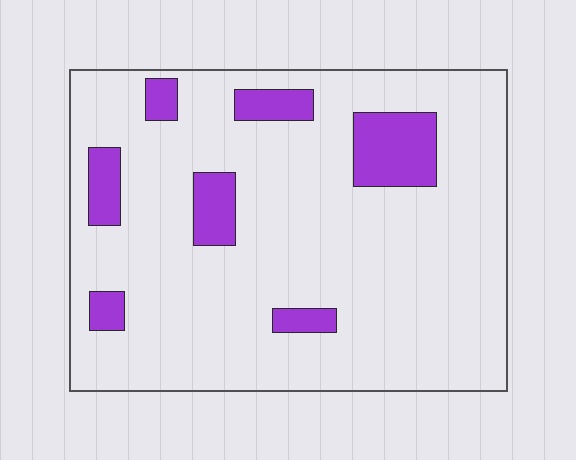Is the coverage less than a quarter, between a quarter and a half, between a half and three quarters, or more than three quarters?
Less than a quarter.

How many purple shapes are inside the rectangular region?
7.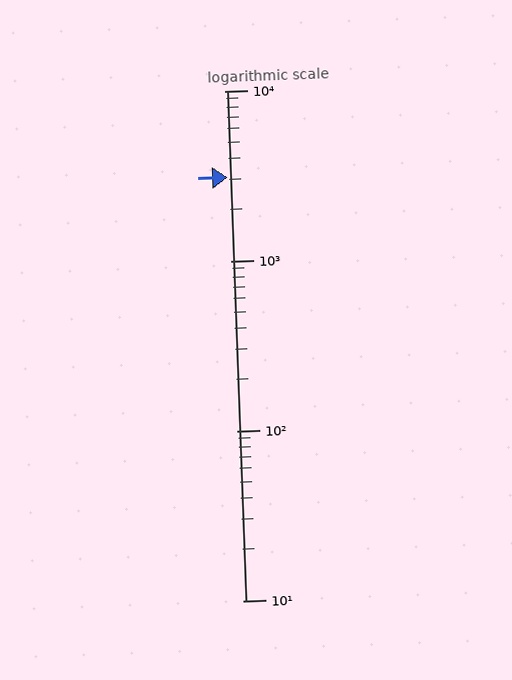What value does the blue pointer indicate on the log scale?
The pointer indicates approximately 3100.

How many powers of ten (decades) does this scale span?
The scale spans 3 decades, from 10 to 10000.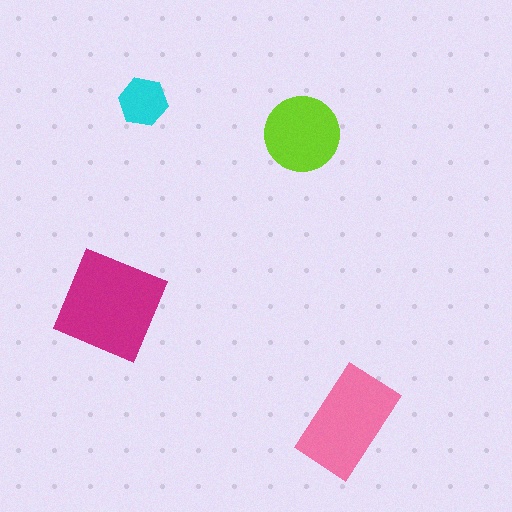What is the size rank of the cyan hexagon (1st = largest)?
4th.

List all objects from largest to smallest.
The magenta diamond, the pink rectangle, the lime circle, the cyan hexagon.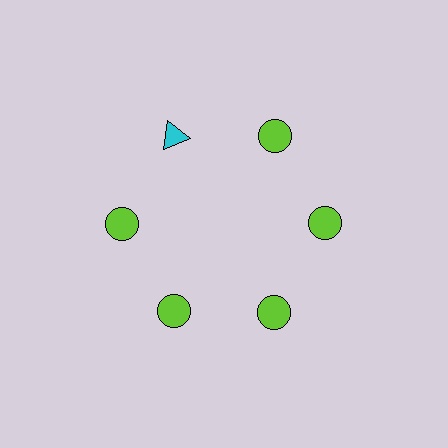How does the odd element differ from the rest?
It differs in both color (cyan instead of lime) and shape (triangle instead of circle).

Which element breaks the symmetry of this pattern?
The cyan triangle at roughly the 11 o'clock position breaks the symmetry. All other shapes are lime circles.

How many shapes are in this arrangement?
There are 6 shapes arranged in a ring pattern.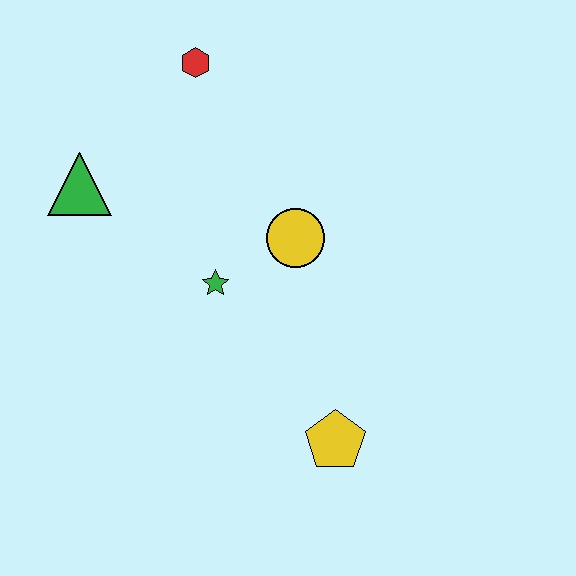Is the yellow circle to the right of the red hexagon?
Yes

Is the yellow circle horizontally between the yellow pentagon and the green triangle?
Yes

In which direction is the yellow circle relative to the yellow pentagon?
The yellow circle is above the yellow pentagon.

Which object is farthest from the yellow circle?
The green triangle is farthest from the yellow circle.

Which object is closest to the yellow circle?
The green star is closest to the yellow circle.